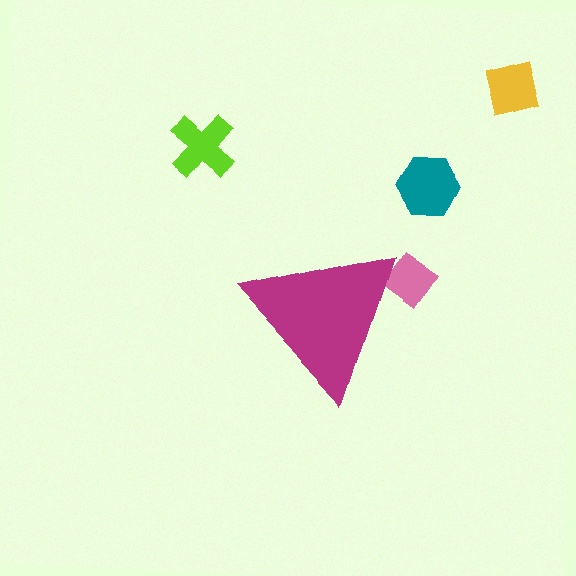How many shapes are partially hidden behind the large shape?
1 shape is partially hidden.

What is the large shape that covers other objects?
A magenta triangle.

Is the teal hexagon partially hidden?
No, the teal hexagon is fully visible.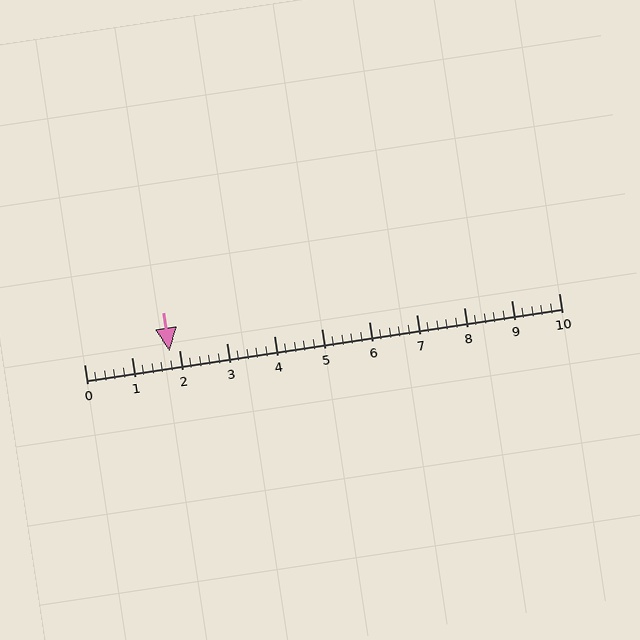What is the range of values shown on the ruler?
The ruler shows values from 0 to 10.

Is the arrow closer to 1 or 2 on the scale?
The arrow is closer to 2.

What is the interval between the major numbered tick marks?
The major tick marks are spaced 1 units apart.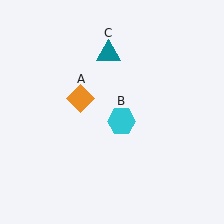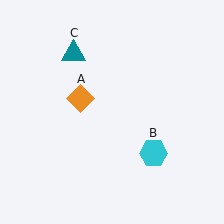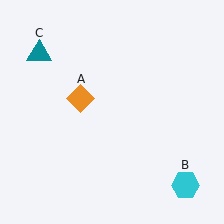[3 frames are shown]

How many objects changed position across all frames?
2 objects changed position: cyan hexagon (object B), teal triangle (object C).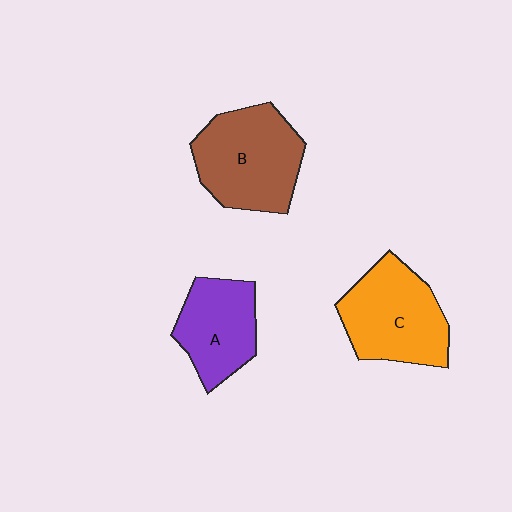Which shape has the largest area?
Shape B (brown).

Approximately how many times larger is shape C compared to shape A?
Approximately 1.3 times.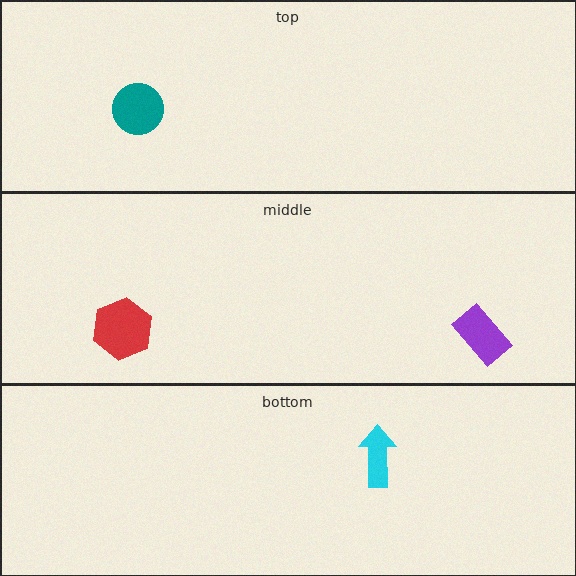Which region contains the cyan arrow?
The bottom region.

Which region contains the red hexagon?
The middle region.